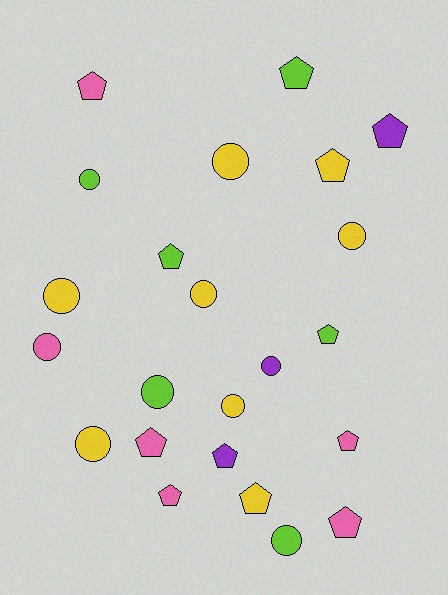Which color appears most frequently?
Yellow, with 8 objects.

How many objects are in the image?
There are 23 objects.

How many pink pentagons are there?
There are 5 pink pentagons.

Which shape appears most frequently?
Pentagon, with 12 objects.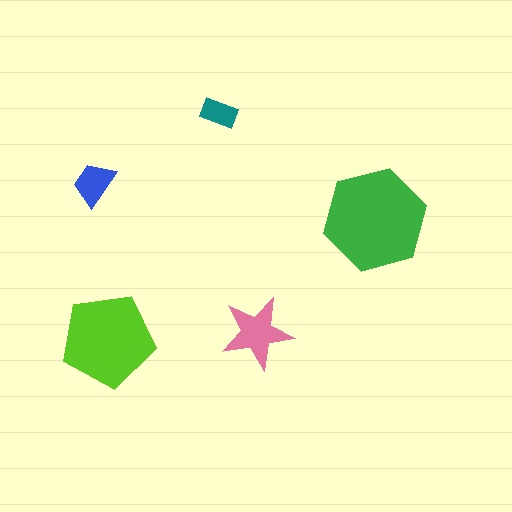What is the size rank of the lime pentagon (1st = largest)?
2nd.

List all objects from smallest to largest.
The teal rectangle, the blue trapezoid, the pink star, the lime pentagon, the green hexagon.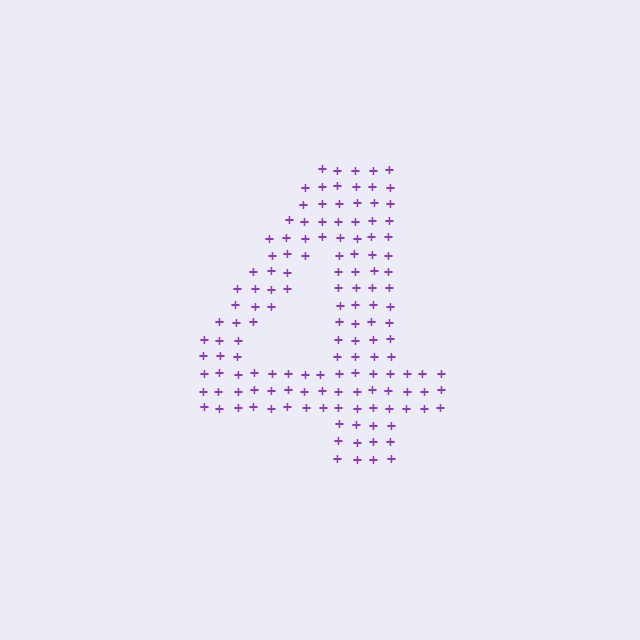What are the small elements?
The small elements are plus signs.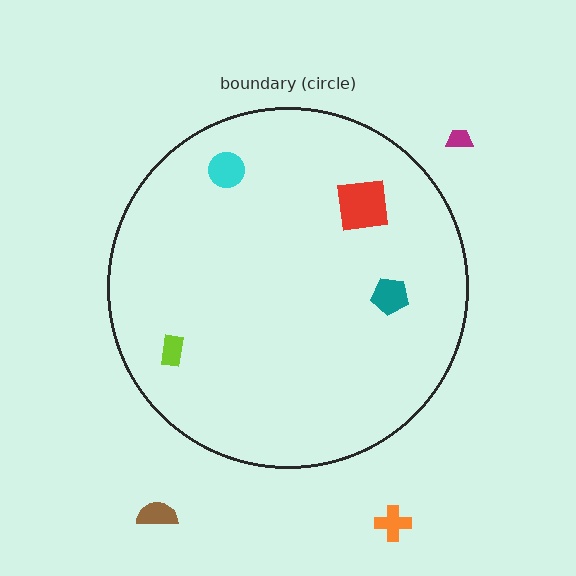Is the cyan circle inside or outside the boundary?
Inside.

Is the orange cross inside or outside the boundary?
Outside.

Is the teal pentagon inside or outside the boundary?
Inside.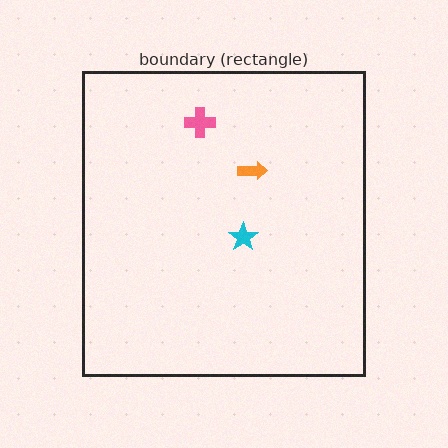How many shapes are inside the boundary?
3 inside, 0 outside.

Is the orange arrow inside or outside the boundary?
Inside.